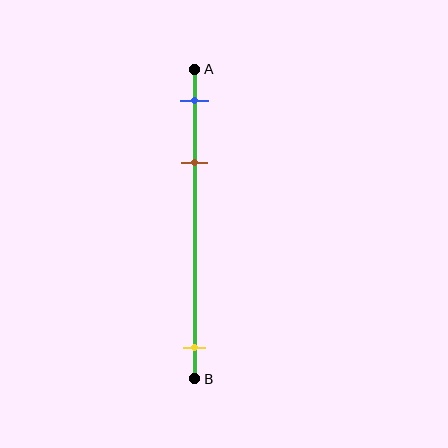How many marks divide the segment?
There are 3 marks dividing the segment.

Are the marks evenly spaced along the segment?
No, the marks are not evenly spaced.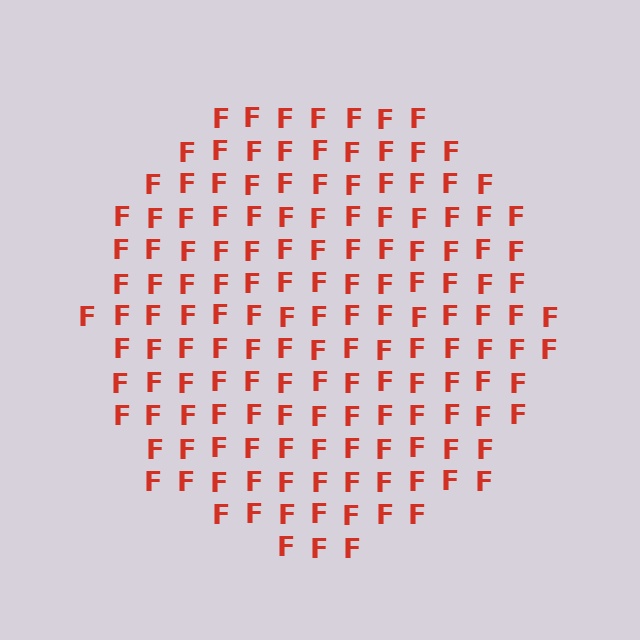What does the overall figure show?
The overall figure shows a circle.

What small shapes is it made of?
It is made of small letter F's.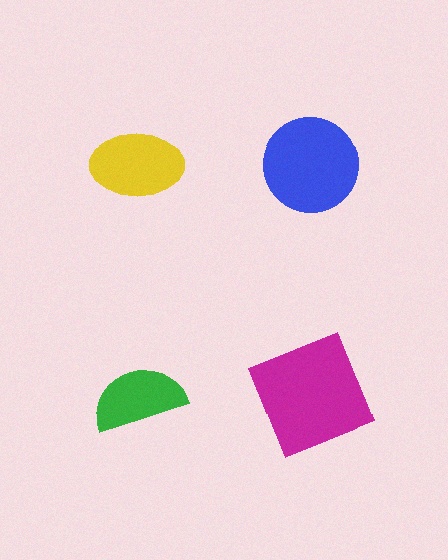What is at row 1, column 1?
A yellow ellipse.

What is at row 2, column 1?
A green semicircle.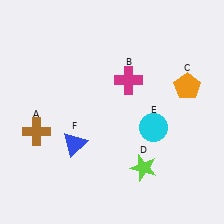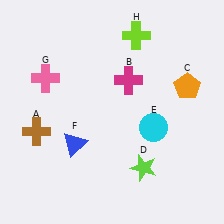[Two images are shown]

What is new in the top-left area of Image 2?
A pink cross (G) was added in the top-left area of Image 2.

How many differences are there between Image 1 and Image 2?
There are 2 differences between the two images.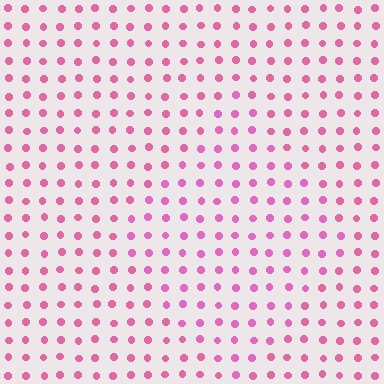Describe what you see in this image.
The image is filled with small pink elements in a uniform arrangement. A diamond-shaped region is visible where the elements are tinted to a slightly different hue, forming a subtle color boundary.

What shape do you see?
I see a diamond.